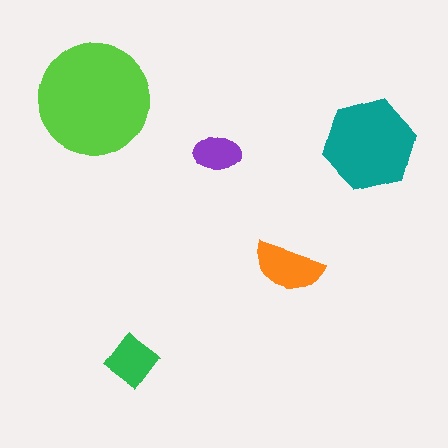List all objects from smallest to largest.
The purple ellipse, the green diamond, the orange semicircle, the teal hexagon, the lime circle.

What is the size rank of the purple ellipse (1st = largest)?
5th.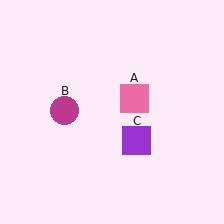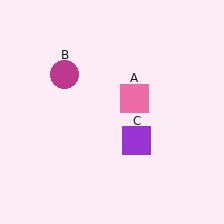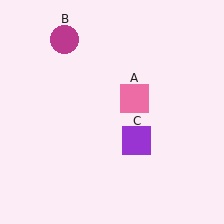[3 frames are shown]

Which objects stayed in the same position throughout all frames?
Pink square (object A) and purple square (object C) remained stationary.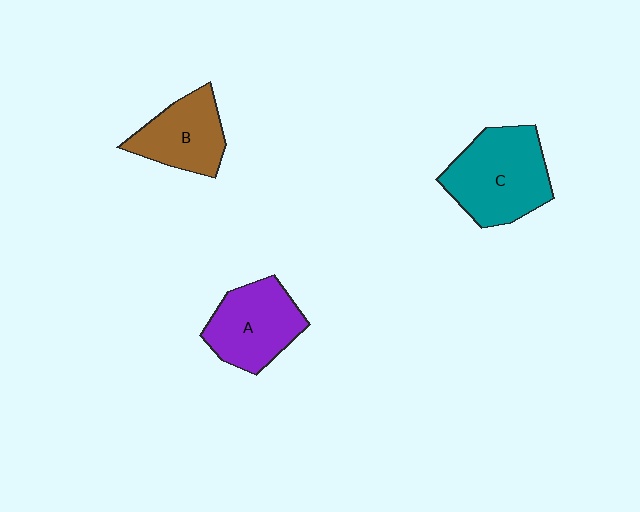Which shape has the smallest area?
Shape B (brown).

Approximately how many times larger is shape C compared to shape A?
Approximately 1.2 times.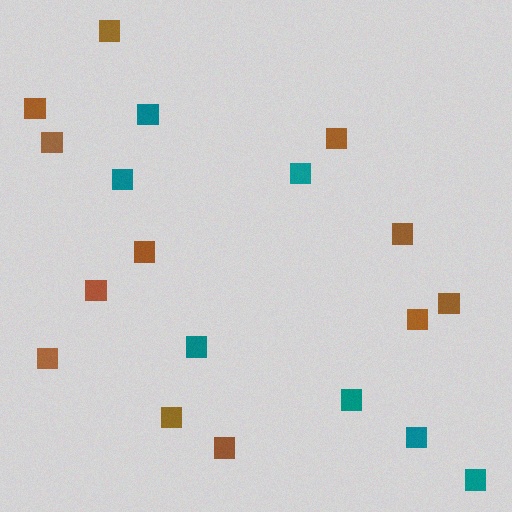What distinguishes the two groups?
There are 2 groups: one group of brown squares (12) and one group of teal squares (7).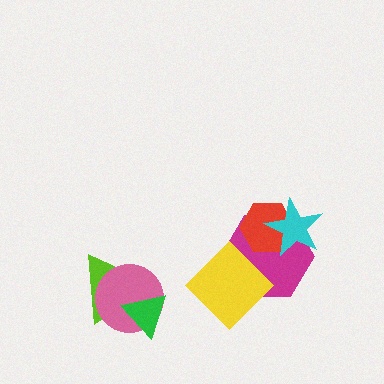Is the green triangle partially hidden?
No, no other shape covers it.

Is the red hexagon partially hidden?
Yes, it is partially covered by another shape.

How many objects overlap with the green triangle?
2 objects overlap with the green triangle.